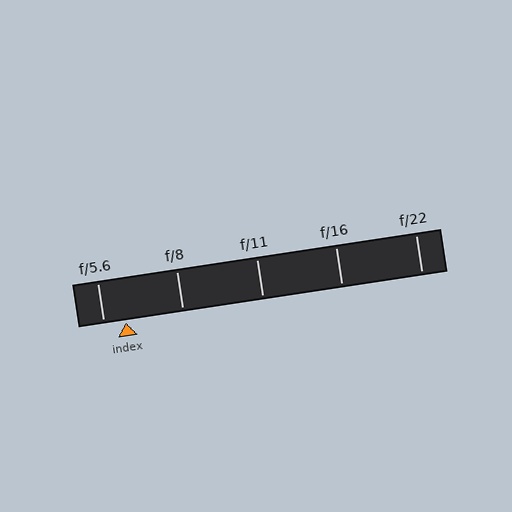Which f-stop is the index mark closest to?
The index mark is closest to f/5.6.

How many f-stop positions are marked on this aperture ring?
There are 5 f-stop positions marked.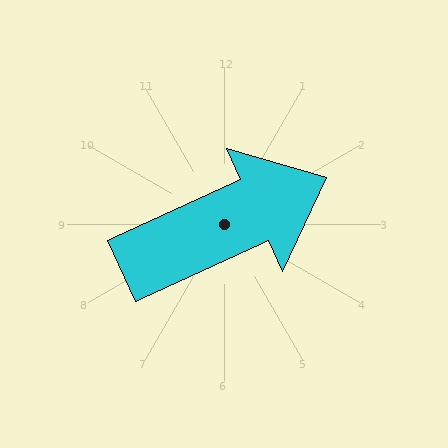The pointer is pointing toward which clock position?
Roughly 2 o'clock.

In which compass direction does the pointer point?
Northeast.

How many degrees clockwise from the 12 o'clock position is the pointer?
Approximately 65 degrees.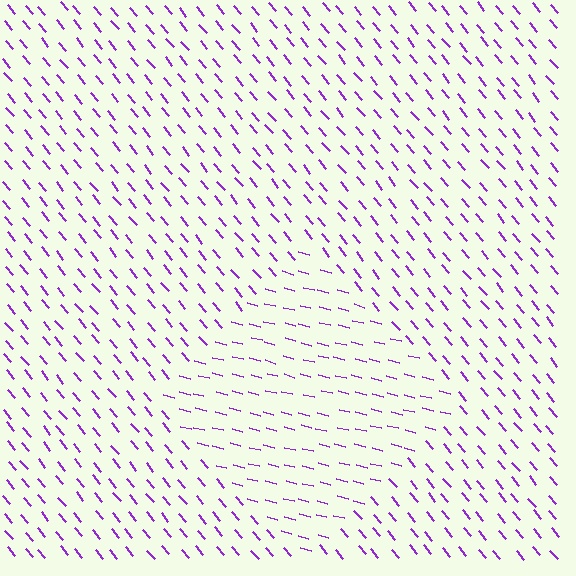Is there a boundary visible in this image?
Yes, there is a texture boundary formed by a change in line orientation.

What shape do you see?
I see a diamond.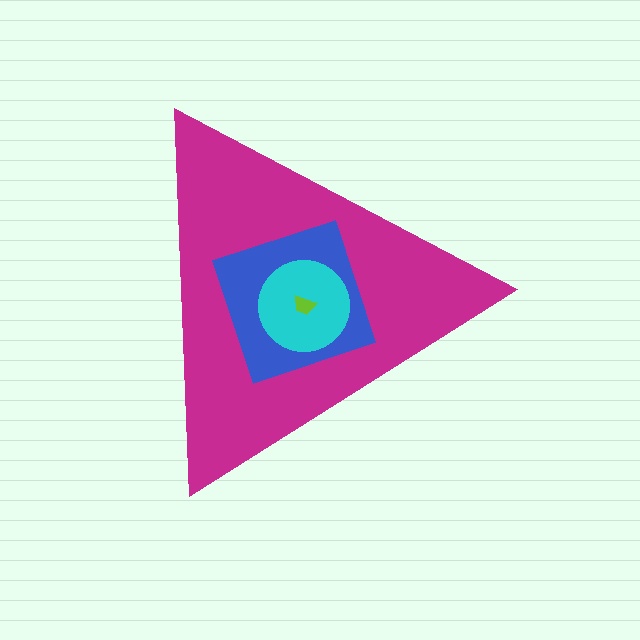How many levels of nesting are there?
4.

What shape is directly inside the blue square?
The cyan circle.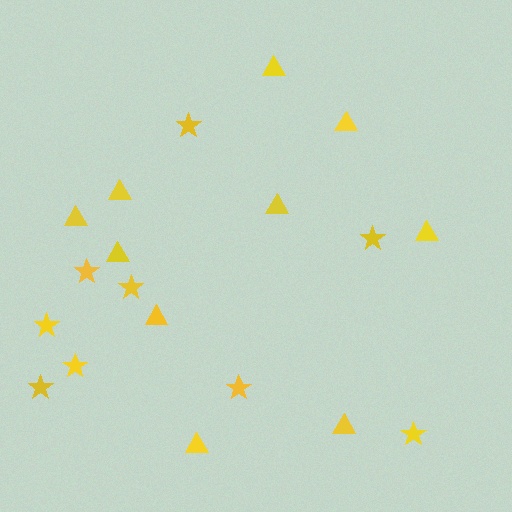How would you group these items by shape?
There are 2 groups: one group of triangles (10) and one group of stars (9).